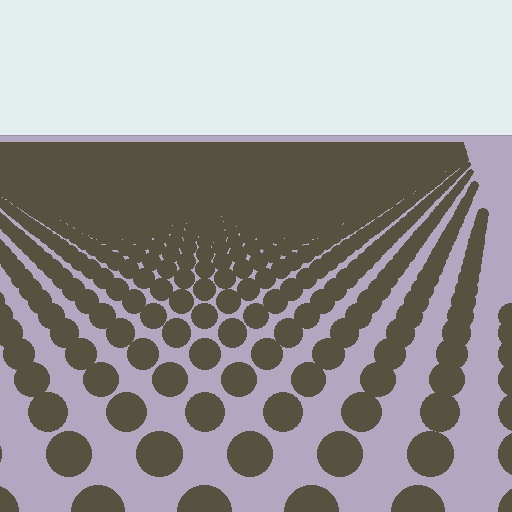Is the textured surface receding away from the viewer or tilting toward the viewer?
The surface is receding away from the viewer. Texture elements get smaller and denser toward the top.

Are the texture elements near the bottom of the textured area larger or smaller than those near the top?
Larger. Near the bottom, elements are closer to the viewer and appear at a bigger on-screen size.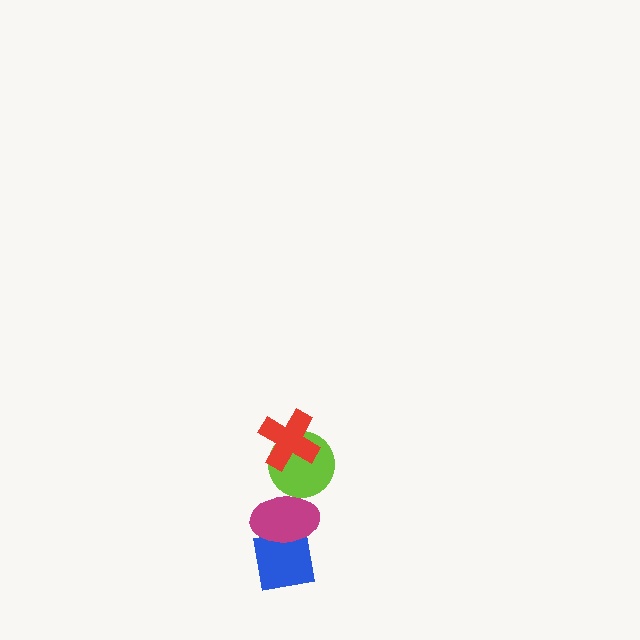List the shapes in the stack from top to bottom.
From top to bottom: the red cross, the lime circle, the magenta ellipse, the blue square.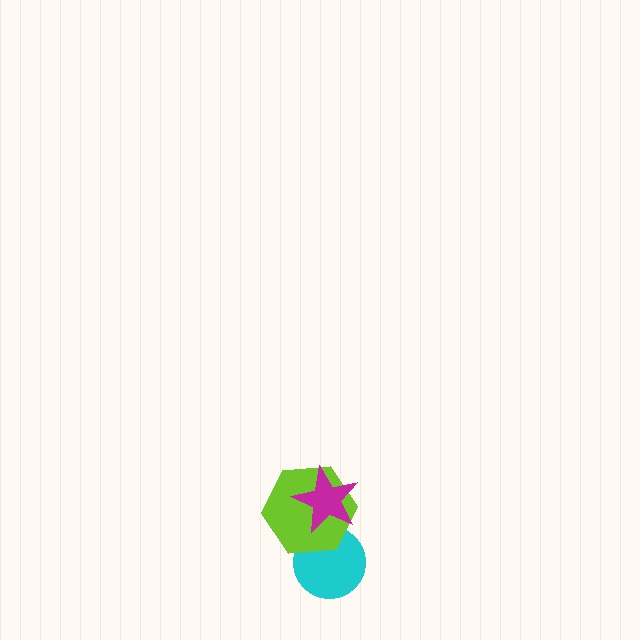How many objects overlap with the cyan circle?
2 objects overlap with the cyan circle.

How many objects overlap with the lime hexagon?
2 objects overlap with the lime hexagon.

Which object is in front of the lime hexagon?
The magenta star is in front of the lime hexagon.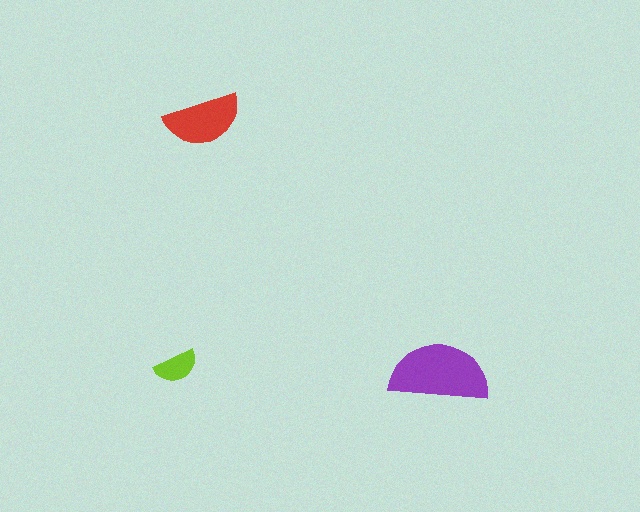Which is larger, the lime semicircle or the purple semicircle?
The purple one.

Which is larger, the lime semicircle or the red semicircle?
The red one.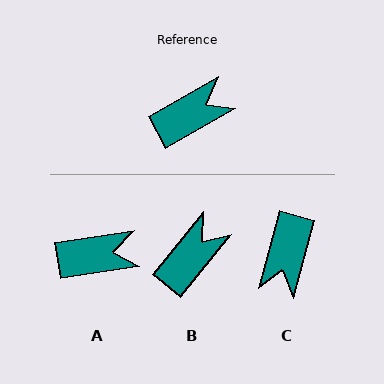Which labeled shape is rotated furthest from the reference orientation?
C, about 135 degrees away.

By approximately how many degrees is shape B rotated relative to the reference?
Approximately 22 degrees counter-clockwise.